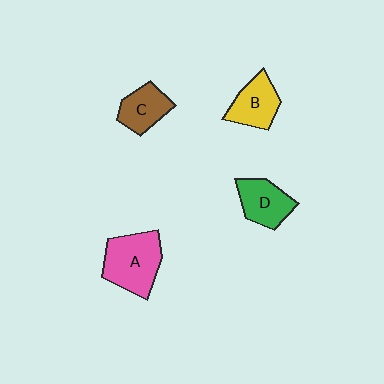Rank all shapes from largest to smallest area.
From largest to smallest: A (pink), B (yellow), D (green), C (brown).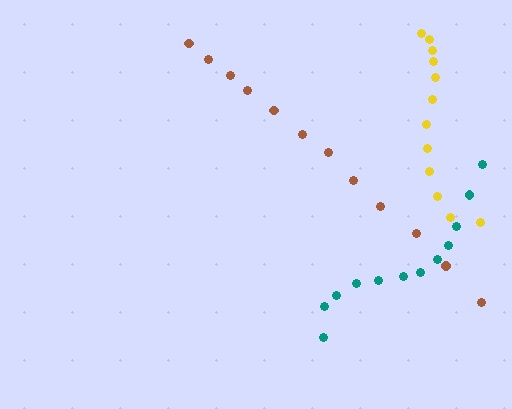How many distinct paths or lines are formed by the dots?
There are 3 distinct paths.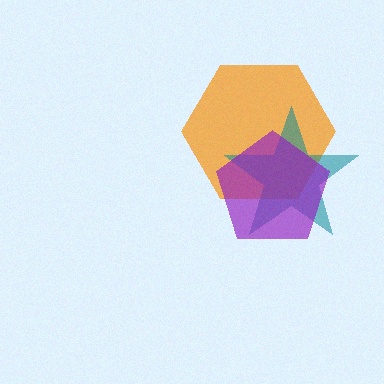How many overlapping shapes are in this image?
There are 3 overlapping shapes in the image.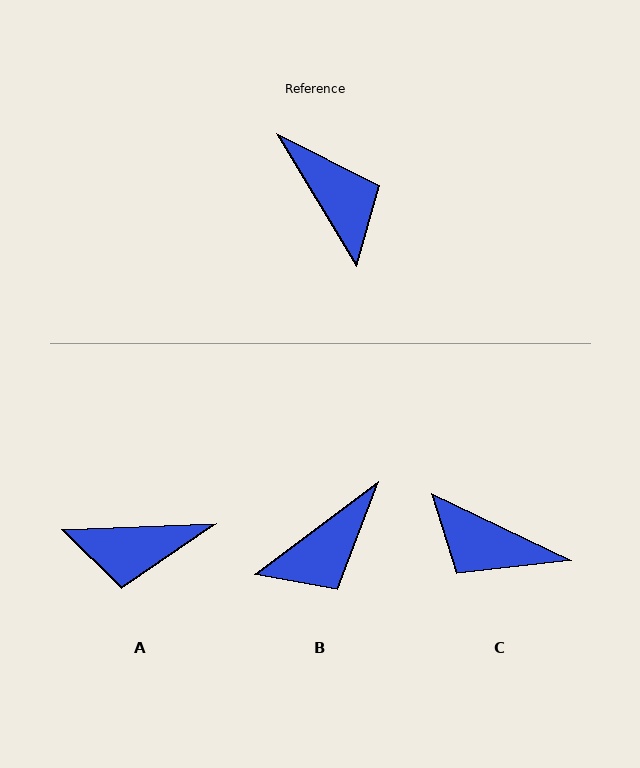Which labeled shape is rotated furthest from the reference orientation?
C, about 147 degrees away.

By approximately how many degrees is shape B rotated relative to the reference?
Approximately 84 degrees clockwise.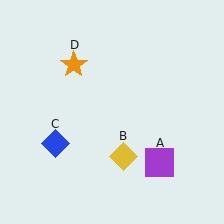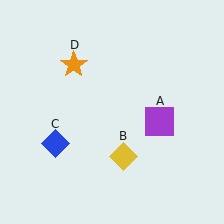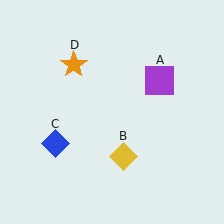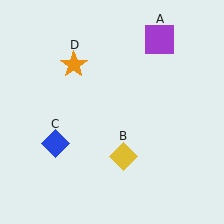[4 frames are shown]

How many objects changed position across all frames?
1 object changed position: purple square (object A).